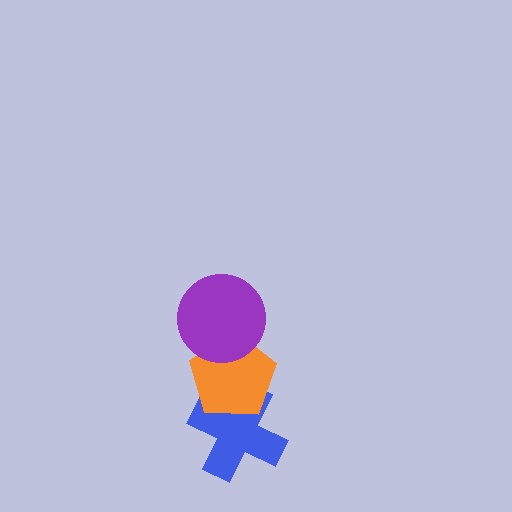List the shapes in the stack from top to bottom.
From top to bottom: the purple circle, the orange pentagon, the blue cross.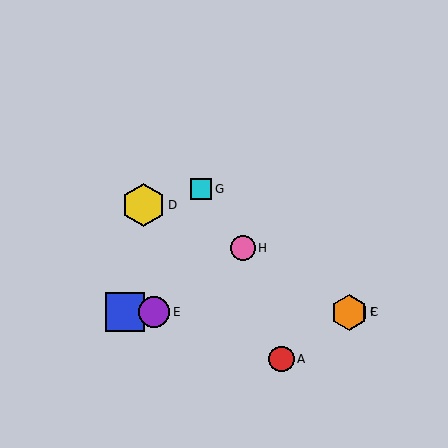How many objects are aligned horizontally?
4 objects (B, C, E, F) are aligned horizontally.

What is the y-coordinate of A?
Object A is at y≈359.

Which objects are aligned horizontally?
Objects B, C, E, F are aligned horizontally.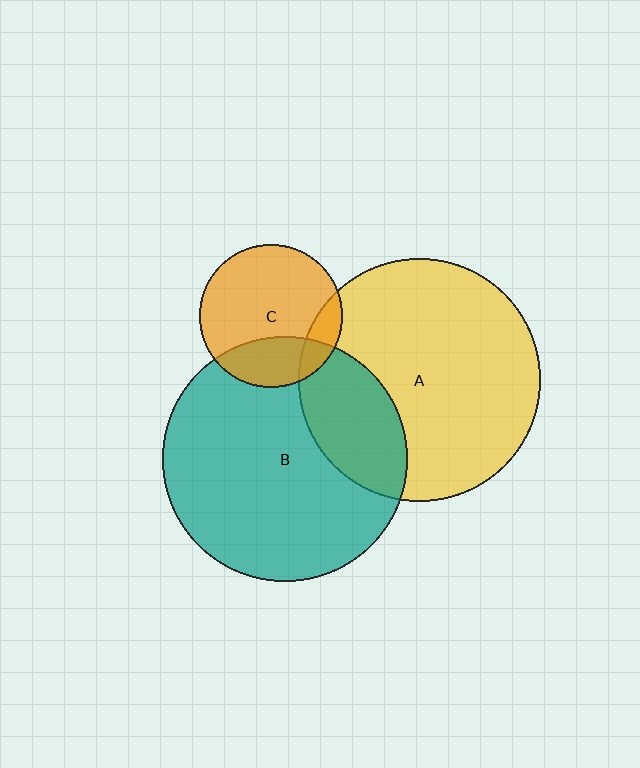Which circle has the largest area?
Circle B (teal).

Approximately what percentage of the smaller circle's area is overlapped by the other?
Approximately 25%.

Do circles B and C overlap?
Yes.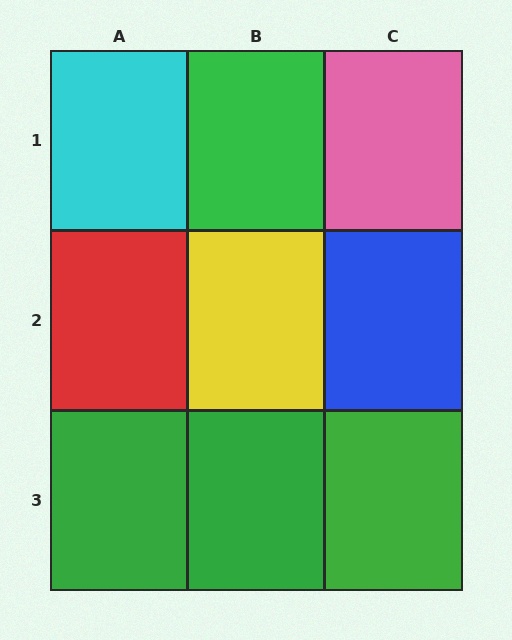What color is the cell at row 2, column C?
Blue.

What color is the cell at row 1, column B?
Green.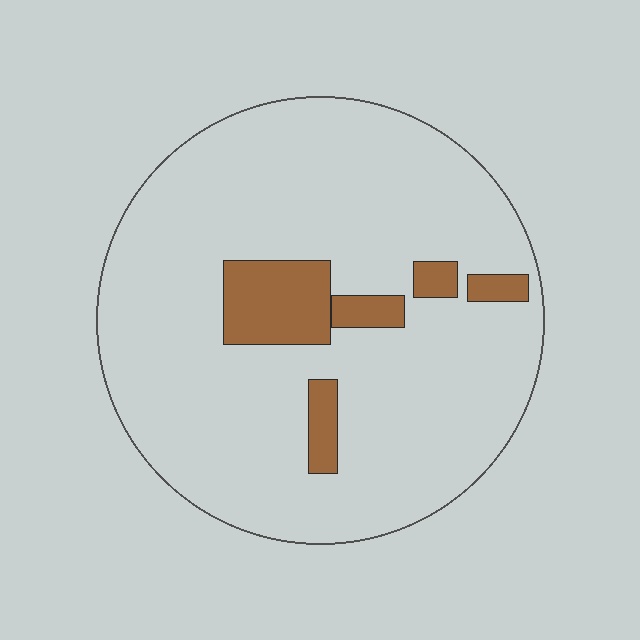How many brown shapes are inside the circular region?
5.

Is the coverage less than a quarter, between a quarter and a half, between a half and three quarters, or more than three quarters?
Less than a quarter.